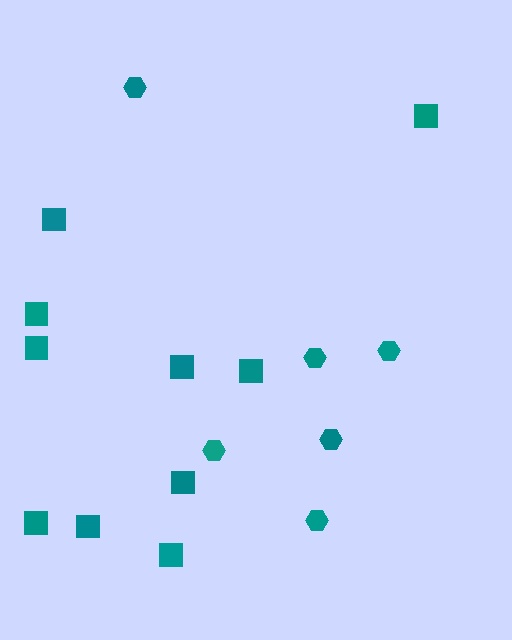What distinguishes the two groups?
There are 2 groups: one group of hexagons (6) and one group of squares (10).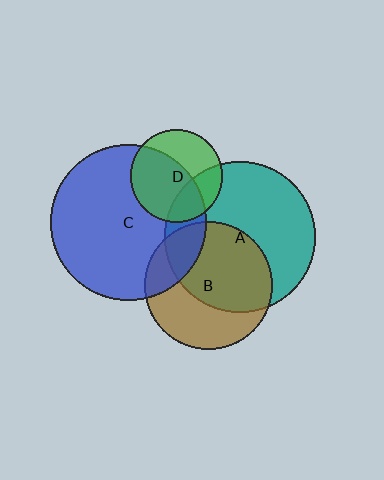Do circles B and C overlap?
Yes.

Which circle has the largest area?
Circle C (blue).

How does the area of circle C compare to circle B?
Approximately 1.5 times.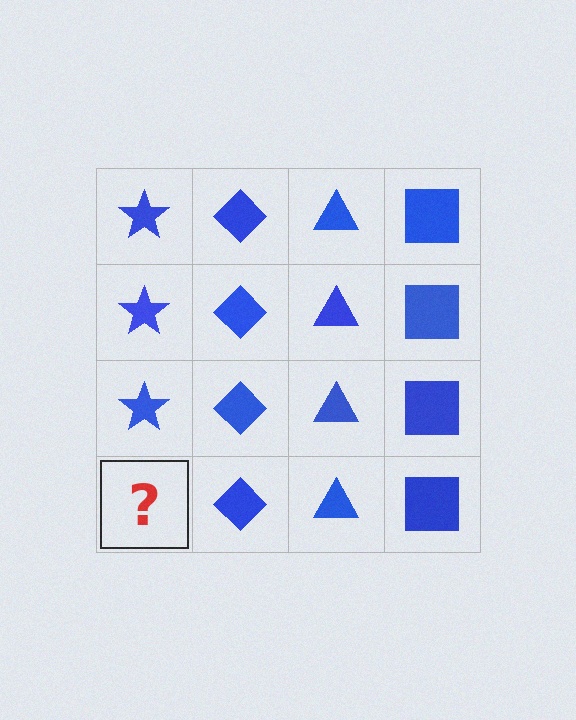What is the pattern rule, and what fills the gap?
The rule is that each column has a consistent shape. The gap should be filled with a blue star.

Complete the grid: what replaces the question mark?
The question mark should be replaced with a blue star.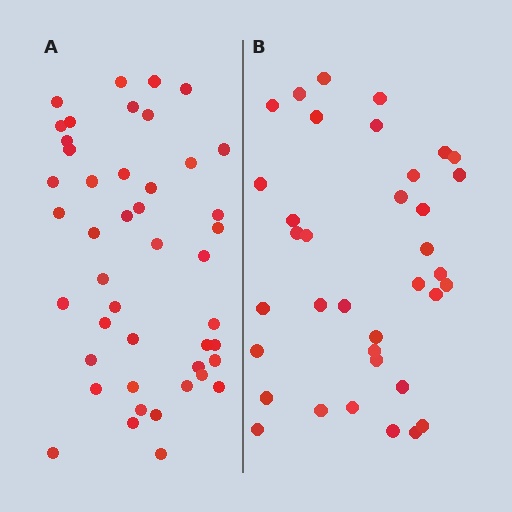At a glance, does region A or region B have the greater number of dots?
Region A (the left region) has more dots.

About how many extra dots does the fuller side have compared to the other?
Region A has roughly 8 or so more dots than region B.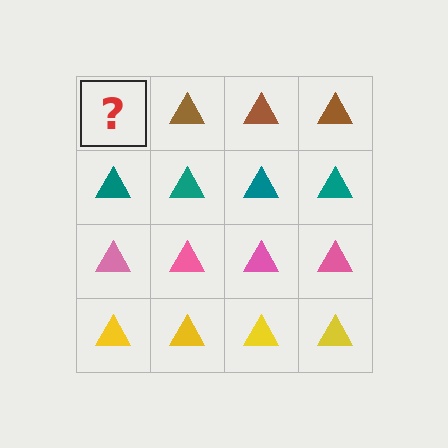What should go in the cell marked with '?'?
The missing cell should contain a brown triangle.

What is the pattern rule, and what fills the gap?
The rule is that each row has a consistent color. The gap should be filled with a brown triangle.